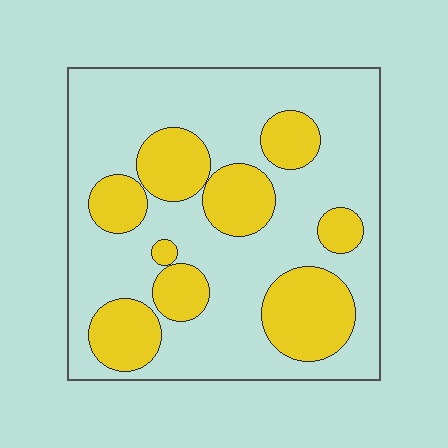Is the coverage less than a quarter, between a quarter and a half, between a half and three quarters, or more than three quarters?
Between a quarter and a half.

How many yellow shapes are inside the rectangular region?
9.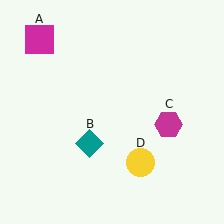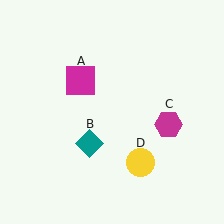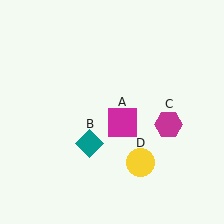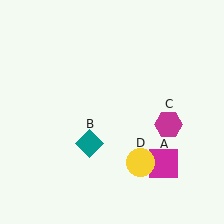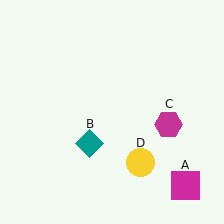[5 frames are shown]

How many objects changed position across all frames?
1 object changed position: magenta square (object A).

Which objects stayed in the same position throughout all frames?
Teal diamond (object B) and magenta hexagon (object C) and yellow circle (object D) remained stationary.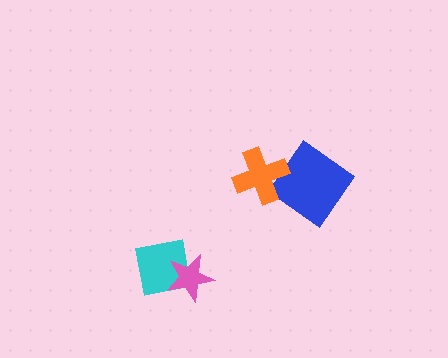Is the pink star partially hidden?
No, no other shape covers it.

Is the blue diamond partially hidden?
Yes, it is partially covered by another shape.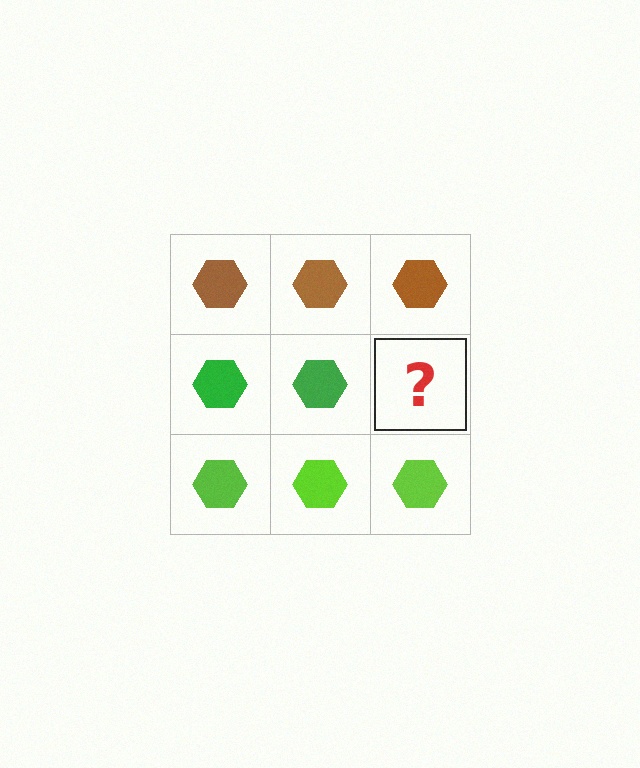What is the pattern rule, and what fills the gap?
The rule is that each row has a consistent color. The gap should be filled with a green hexagon.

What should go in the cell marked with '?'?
The missing cell should contain a green hexagon.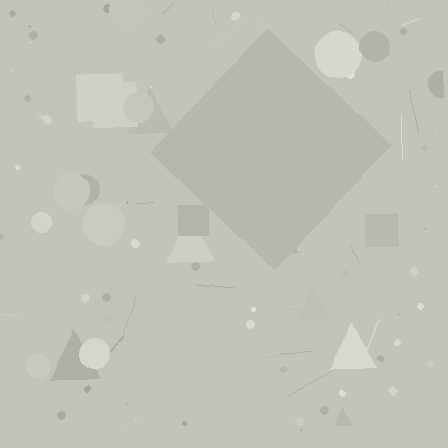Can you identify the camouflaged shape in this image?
The camouflaged shape is a diamond.